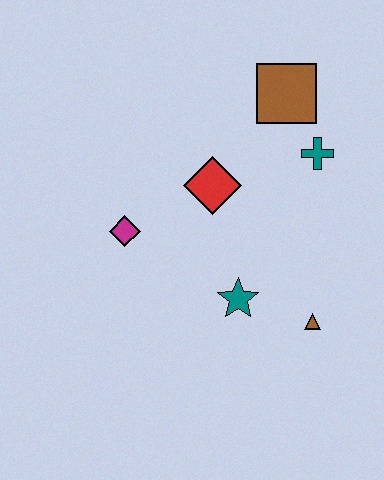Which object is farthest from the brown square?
The brown triangle is farthest from the brown square.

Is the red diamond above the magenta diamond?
Yes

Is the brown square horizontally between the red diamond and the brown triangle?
Yes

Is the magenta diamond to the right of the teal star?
No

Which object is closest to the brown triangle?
The teal star is closest to the brown triangle.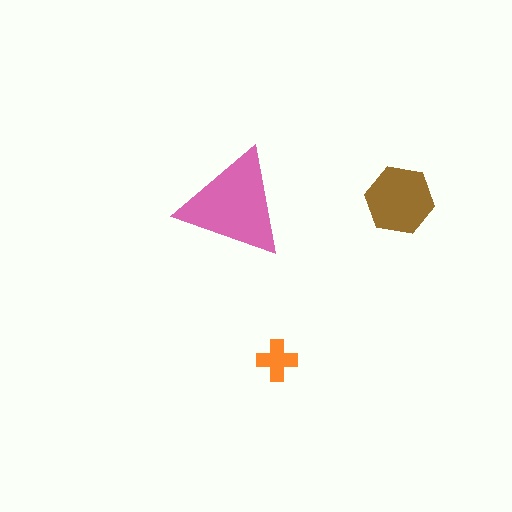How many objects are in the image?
There are 3 objects in the image.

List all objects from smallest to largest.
The orange cross, the brown hexagon, the pink triangle.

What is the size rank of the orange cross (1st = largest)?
3rd.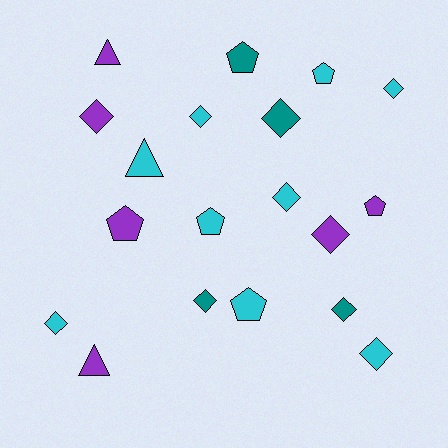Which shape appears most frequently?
Diamond, with 10 objects.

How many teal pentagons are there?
There is 1 teal pentagon.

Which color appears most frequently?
Cyan, with 9 objects.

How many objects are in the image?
There are 19 objects.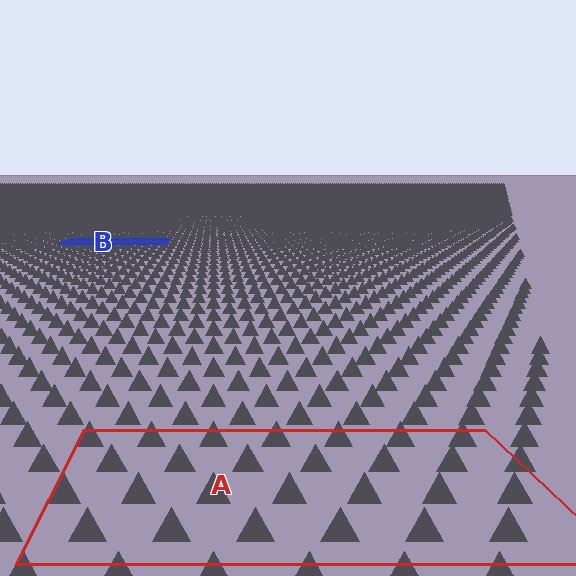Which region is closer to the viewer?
Region A is closer. The texture elements there are larger and more spread out.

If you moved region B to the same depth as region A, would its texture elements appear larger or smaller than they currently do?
They would appear larger. At a closer depth, the same texture elements are projected at a bigger on-screen size.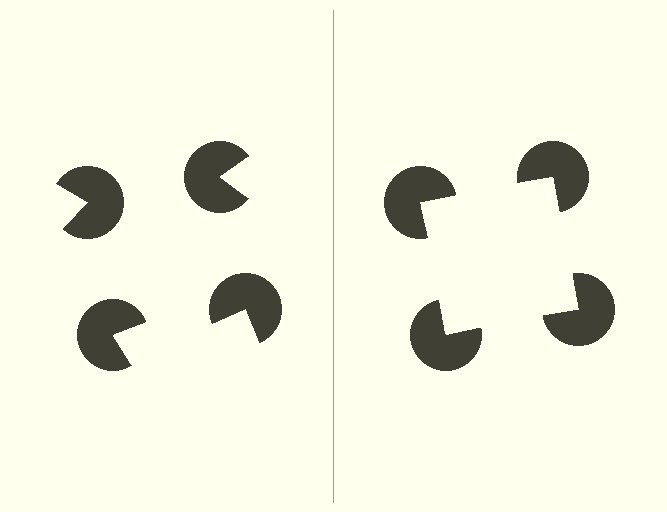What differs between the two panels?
The pac-man discs are positioned identically on both sides; only the wedge orientations differ. On the right they align to a square; on the left they are misaligned.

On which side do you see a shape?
An illusory square appears on the right side. On the left side the wedge cuts are rotated, so no coherent shape forms.